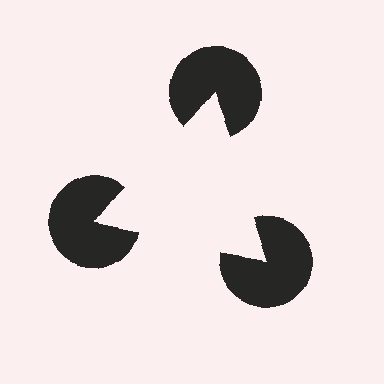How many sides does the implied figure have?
3 sides.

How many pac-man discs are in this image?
There are 3 — one at each vertex of the illusory triangle.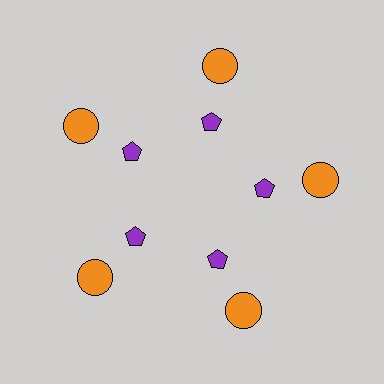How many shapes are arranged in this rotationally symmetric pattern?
There are 10 shapes, arranged in 5 groups of 2.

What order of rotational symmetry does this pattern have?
This pattern has 5-fold rotational symmetry.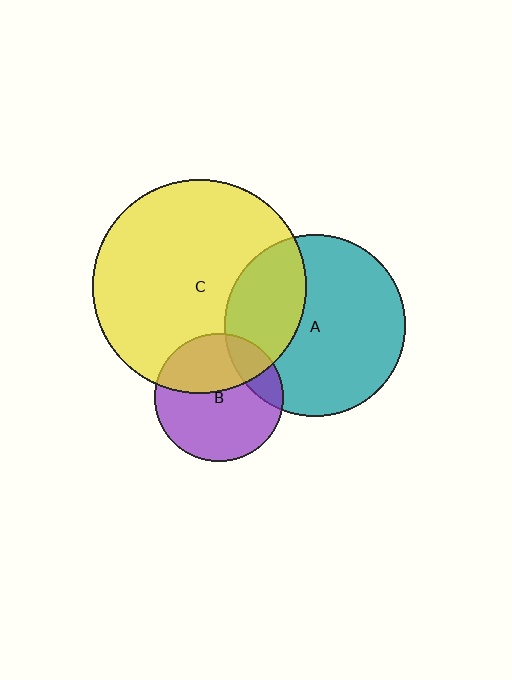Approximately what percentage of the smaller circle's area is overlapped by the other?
Approximately 40%.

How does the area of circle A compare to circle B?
Approximately 2.0 times.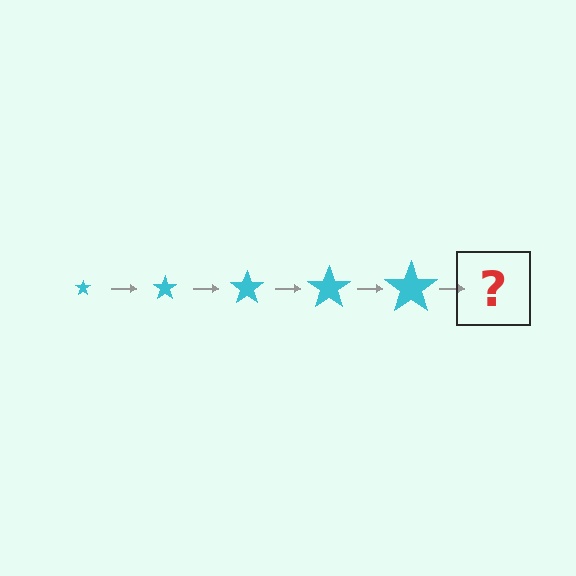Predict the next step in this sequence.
The next step is a cyan star, larger than the previous one.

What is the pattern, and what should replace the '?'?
The pattern is that the star gets progressively larger each step. The '?' should be a cyan star, larger than the previous one.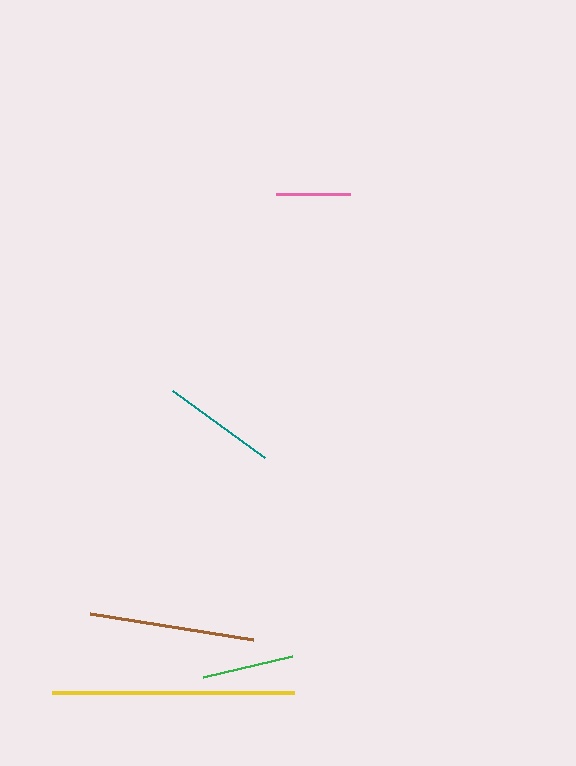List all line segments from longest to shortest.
From longest to shortest: yellow, brown, teal, green, pink.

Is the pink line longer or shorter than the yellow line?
The yellow line is longer than the pink line.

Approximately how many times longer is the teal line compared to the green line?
The teal line is approximately 1.3 times the length of the green line.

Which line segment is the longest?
The yellow line is the longest at approximately 242 pixels.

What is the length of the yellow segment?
The yellow segment is approximately 242 pixels long.